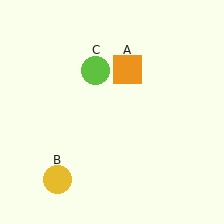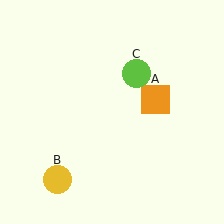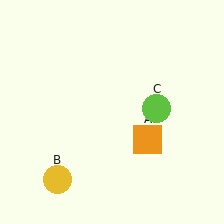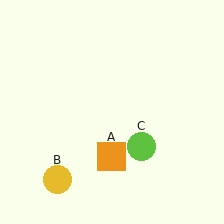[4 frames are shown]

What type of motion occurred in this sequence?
The orange square (object A), lime circle (object C) rotated clockwise around the center of the scene.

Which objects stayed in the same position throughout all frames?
Yellow circle (object B) remained stationary.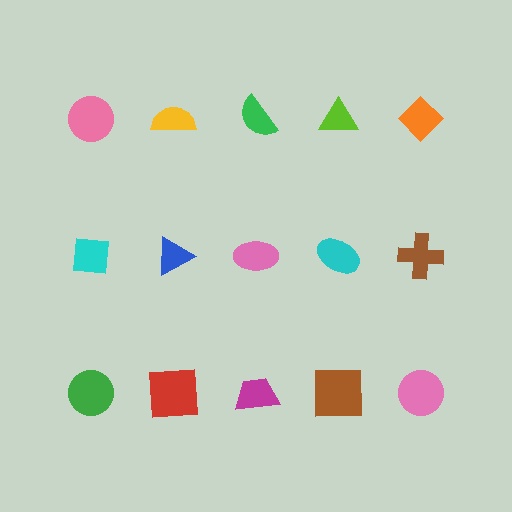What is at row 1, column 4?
A lime triangle.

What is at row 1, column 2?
A yellow semicircle.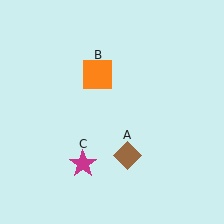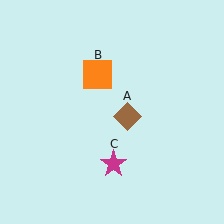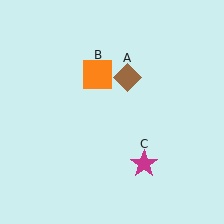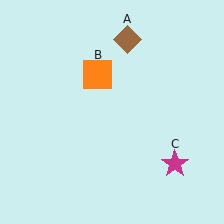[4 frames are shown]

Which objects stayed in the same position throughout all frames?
Orange square (object B) remained stationary.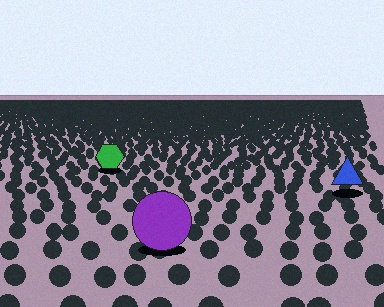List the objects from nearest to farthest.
From nearest to farthest: the purple circle, the blue triangle, the green hexagon.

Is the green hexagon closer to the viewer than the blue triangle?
No. The blue triangle is closer — you can tell from the texture gradient: the ground texture is coarser near it.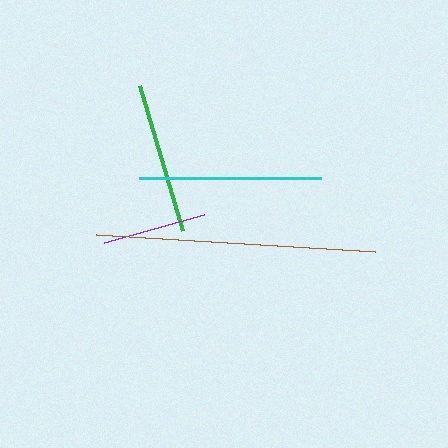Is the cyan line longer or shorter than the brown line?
The brown line is longer than the cyan line.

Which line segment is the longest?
The brown line is the longest at approximately 279 pixels.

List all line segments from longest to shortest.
From longest to shortest: brown, cyan, green, purple.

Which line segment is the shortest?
The purple line is the shortest at approximately 104 pixels.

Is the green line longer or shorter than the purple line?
The green line is longer than the purple line.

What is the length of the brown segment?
The brown segment is approximately 279 pixels long.